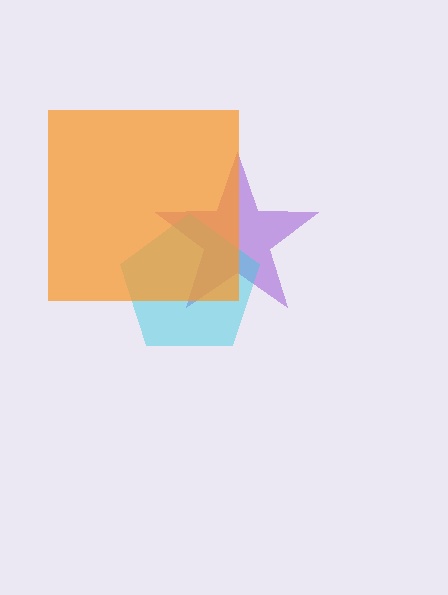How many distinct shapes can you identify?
There are 3 distinct shapes: a purple star, a cyan pentagon, an orange square.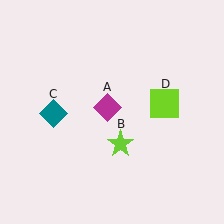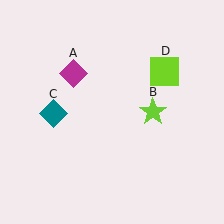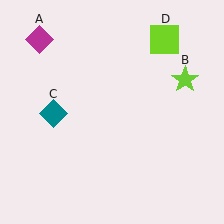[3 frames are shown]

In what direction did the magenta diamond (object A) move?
The magenta diamond (object A) moved up and to the left.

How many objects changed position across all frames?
3 objects changed position: magenta diamond (object A), lime star (object B), lime square (object D).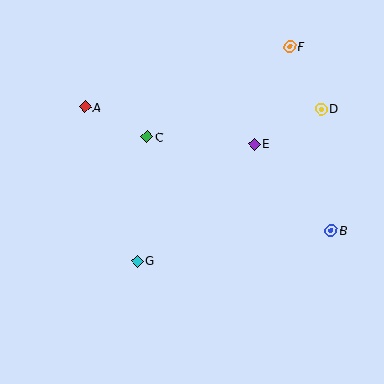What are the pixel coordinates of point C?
Point C is at (147, 137).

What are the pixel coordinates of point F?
Point F is at (290, 46).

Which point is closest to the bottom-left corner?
Point G is closest to the bottom-left corner.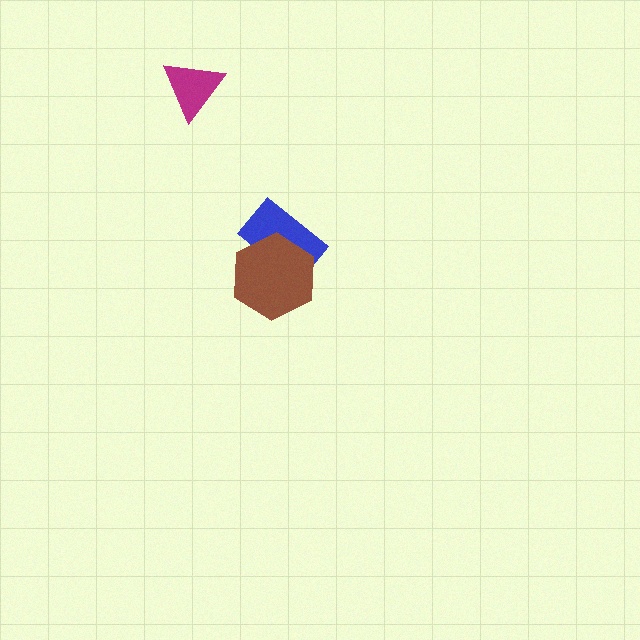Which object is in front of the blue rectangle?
The brown hexagon is in front of the blue rectangle.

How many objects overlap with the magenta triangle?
0 objects overlap with the magenta triangle.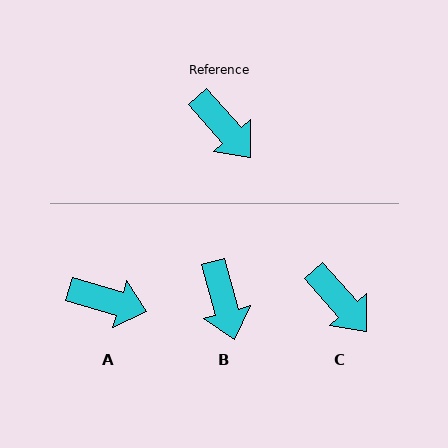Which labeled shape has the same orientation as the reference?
C.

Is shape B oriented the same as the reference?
No, it is off by about 26 degrees.